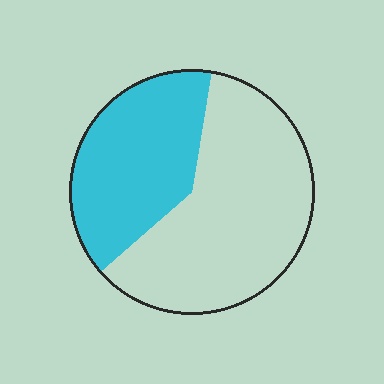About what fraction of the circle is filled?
About two fifths (2/5).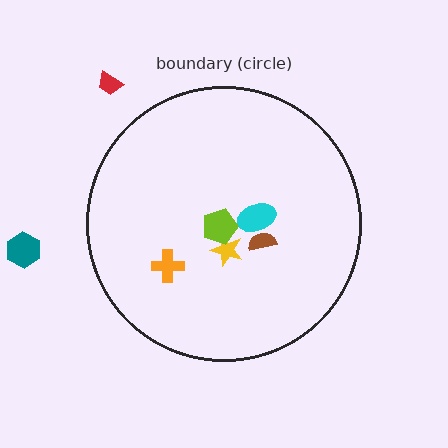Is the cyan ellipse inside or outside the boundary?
Inside.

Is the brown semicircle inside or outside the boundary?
Inside.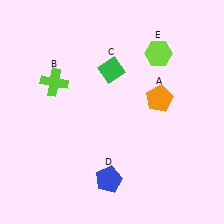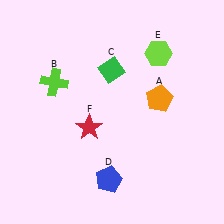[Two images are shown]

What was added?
A red star (F) was added in Image 2.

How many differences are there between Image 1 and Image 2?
There is 1 difference between the two images.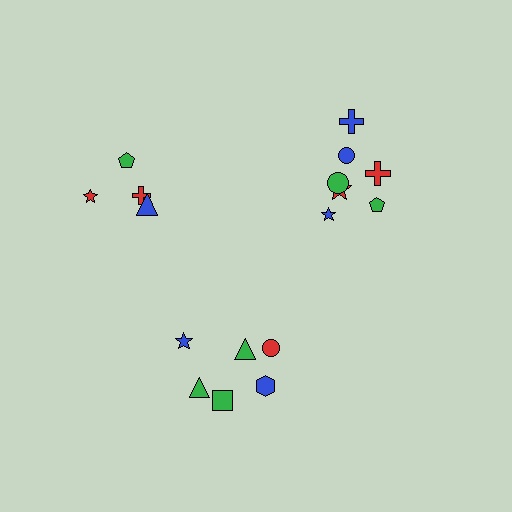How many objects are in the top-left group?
There are 4 objects.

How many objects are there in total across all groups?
There are 17 objects.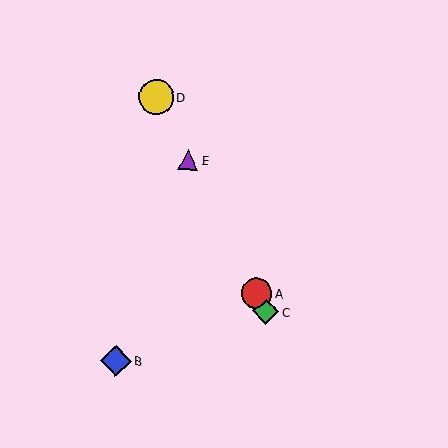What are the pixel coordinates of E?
Object E is at (188, 160).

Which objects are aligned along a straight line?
Objects A, C, D, E are aligned along a straight line.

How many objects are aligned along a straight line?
4 objects (A, C, D, E) are aligned along a straight line.